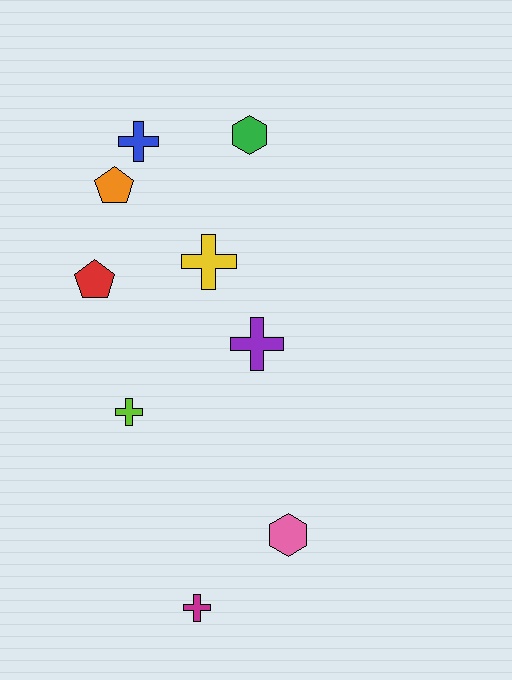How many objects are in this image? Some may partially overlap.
There are 9 objects.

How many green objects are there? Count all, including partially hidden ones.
There is 1 green object.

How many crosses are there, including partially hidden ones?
There are 5 crosses.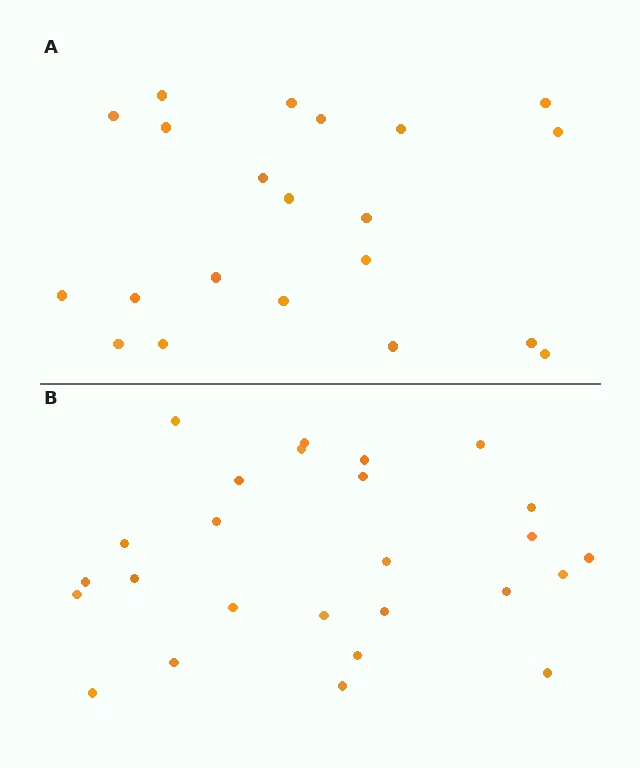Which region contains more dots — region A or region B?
Region B (the bottom region) has more dots.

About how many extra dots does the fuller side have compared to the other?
Region B has about 5 more dots than region A.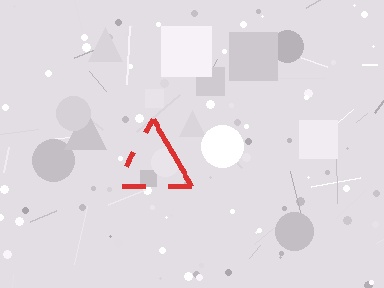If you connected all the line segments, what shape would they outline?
They would outline a triangle.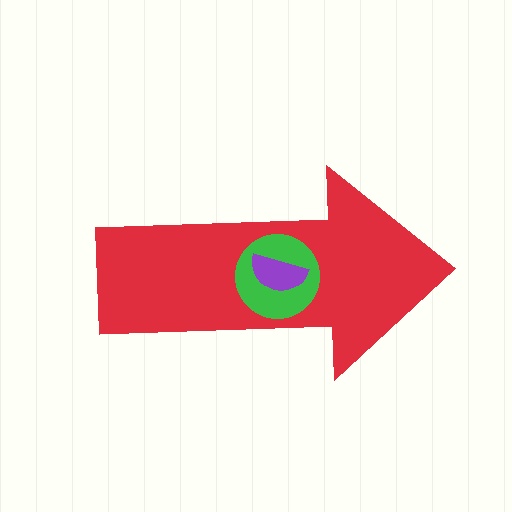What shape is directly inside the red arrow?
The green circle.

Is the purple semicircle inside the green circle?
Yes.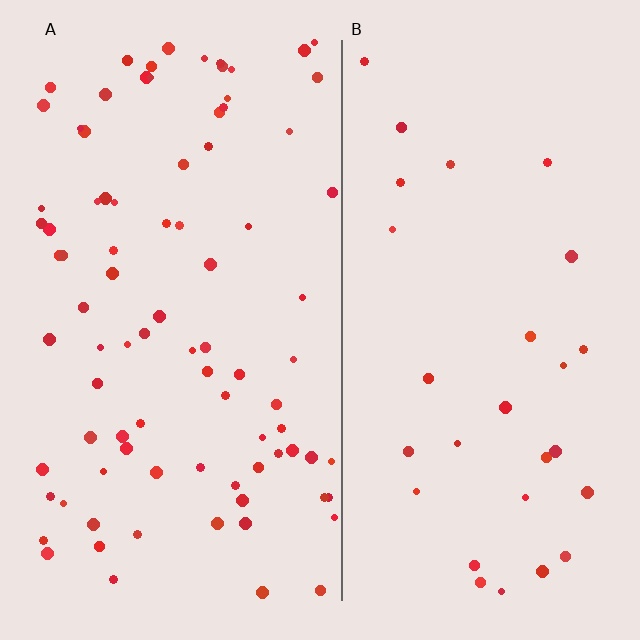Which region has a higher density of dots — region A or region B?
A (the left).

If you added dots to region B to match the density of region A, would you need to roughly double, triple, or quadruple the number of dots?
Approximately triple.